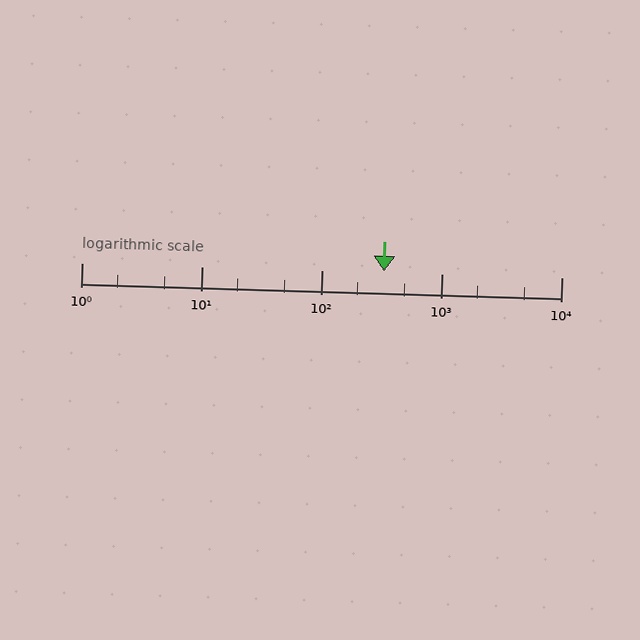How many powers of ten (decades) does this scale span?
The scale spans 4 decades, from 1 to 10000.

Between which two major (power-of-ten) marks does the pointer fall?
The pointer is between 100 and 1000.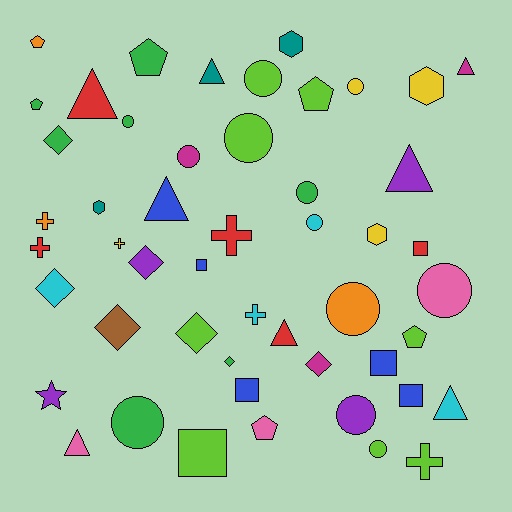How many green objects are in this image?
There are 7 green objects.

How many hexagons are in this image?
There are 4 hexagons.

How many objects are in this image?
There are 50 objects.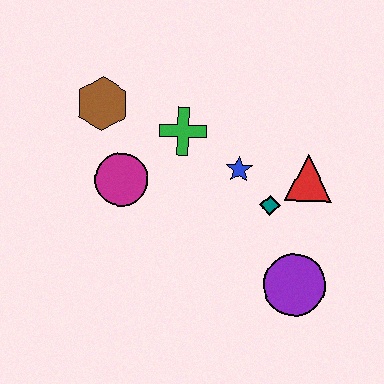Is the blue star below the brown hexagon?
Yes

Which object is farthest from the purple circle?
The brown hexagon is farthest from the purple circle.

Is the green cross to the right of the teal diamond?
No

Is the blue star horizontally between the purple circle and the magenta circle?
Yes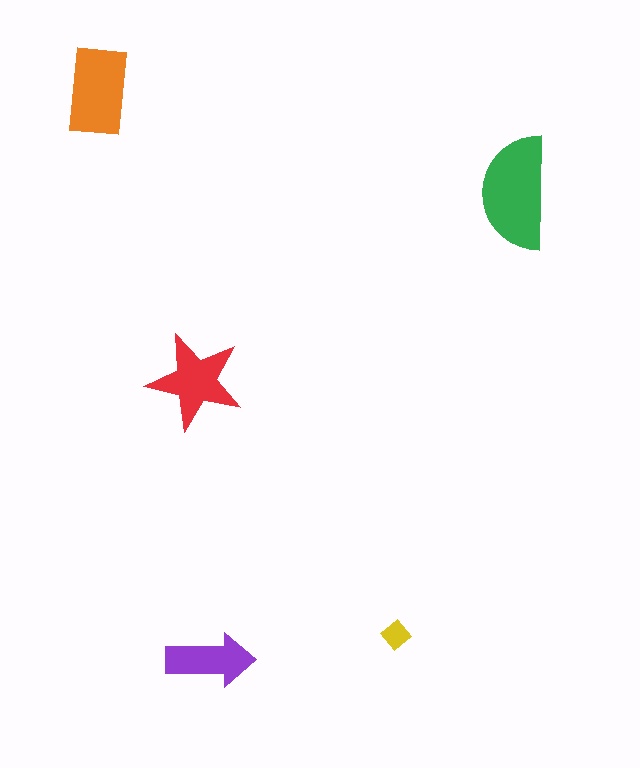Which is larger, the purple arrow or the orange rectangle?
The orange rectangle.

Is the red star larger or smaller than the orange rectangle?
Smaller.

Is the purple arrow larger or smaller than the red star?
Smaller.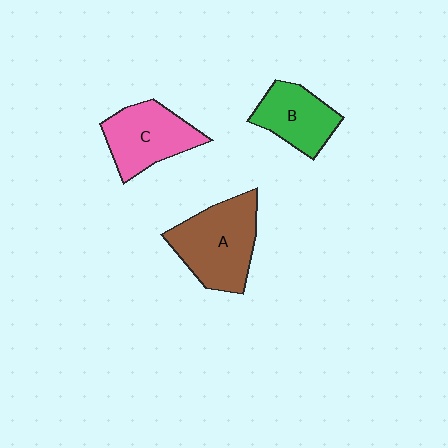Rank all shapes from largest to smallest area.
From largest to smallest: A (brown), C (pink), B (green).